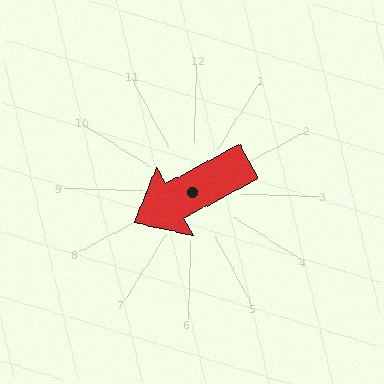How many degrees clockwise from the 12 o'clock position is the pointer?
Approximately 240 degrees.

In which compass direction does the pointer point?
Southwest.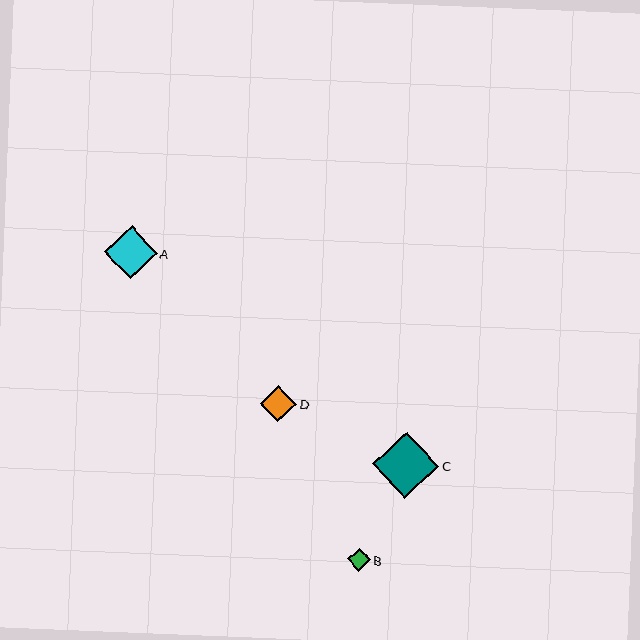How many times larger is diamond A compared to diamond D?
Diamond A is approximately 1.4 times the size of diamond D.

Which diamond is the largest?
Diamond C is the largest with a size of approximately 66 pixels.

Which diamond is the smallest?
Diamond B is the smallest with a size of approximately 23 pixels.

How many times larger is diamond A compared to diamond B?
Diamond A is approximately 2.3 times the size of diamond B.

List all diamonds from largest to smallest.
From largest to smallest: C, A, D, B.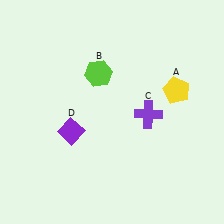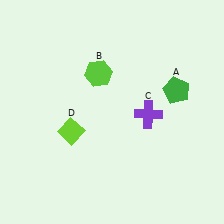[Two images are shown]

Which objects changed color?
A changed from yellow to green. D changed from purple to lime.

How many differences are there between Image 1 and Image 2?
There are 2 differences between the two images.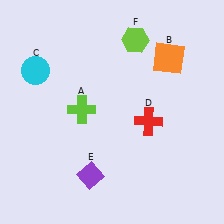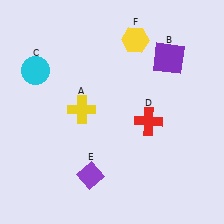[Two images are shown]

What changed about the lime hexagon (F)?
In Image 1, F is lime. In Image 2, it changed to yellow.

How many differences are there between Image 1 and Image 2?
There are 3 differences between the two images.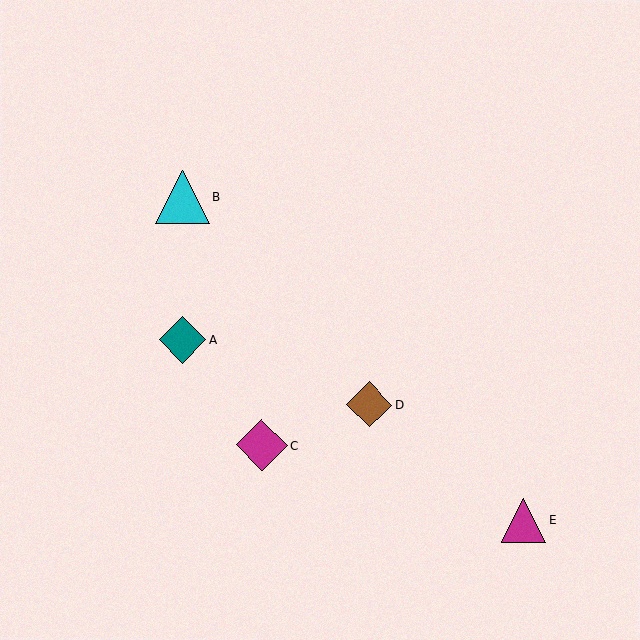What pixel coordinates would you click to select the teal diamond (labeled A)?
Click at (182, 340) to select the teal diamond A.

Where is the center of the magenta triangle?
The center of the magenta triangle is at (524, 520).